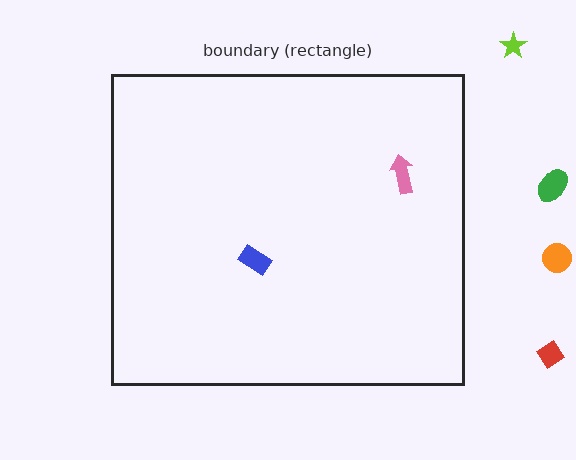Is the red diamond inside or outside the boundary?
Outside.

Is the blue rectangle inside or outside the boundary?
Inside.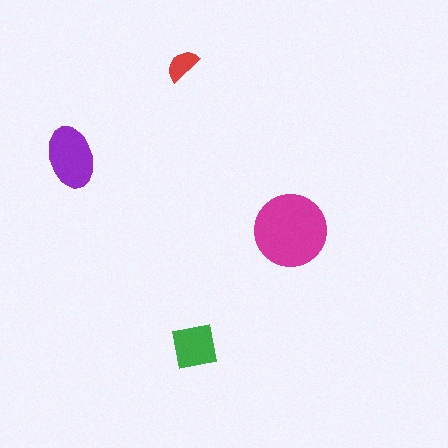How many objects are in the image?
There are 4 objects in the image.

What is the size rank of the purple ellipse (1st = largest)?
2nd.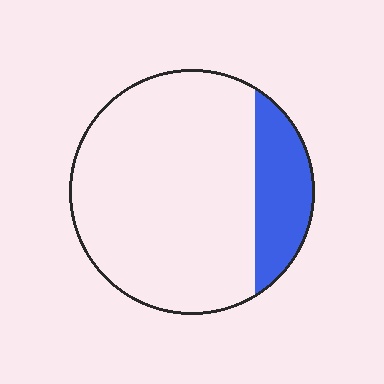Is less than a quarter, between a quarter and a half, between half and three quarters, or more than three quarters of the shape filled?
Less than a quarter.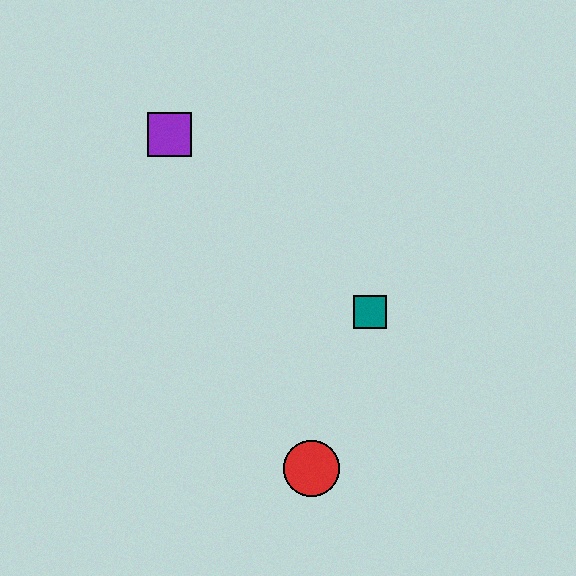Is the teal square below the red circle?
No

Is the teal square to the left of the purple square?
No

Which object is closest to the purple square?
The teal square is closest to the purple square.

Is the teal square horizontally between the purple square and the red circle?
No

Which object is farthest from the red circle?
The purple square is farthest from the red circle.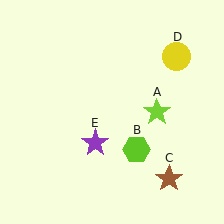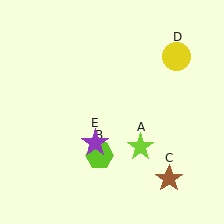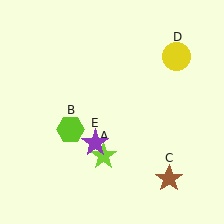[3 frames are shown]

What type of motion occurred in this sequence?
The lime star (object A), lime hexagon (object B) rotated clockwise around the center of the scene.